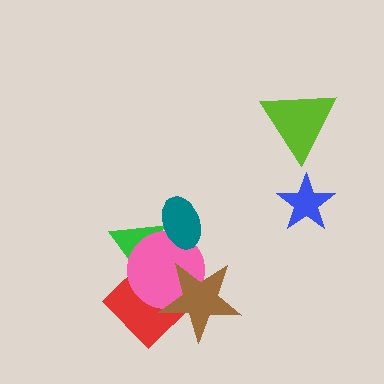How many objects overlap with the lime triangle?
0 objects overlap with the lime triangle.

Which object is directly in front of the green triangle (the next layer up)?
The pink circle is directly in front of the green triangle.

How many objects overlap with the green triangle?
2 objects overlap with the green triangle.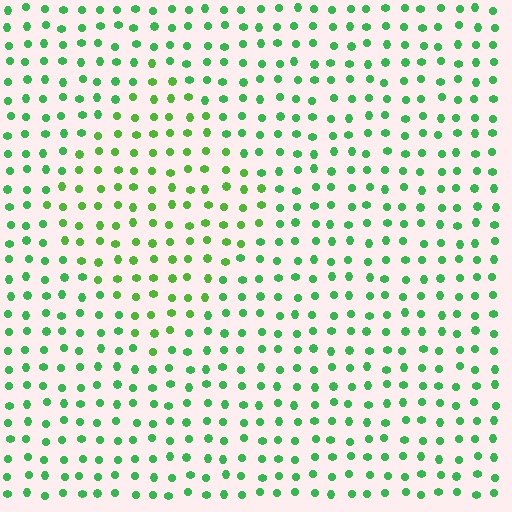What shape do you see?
I see a diamond.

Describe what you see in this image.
The image is filled with small green elements in a uniform arrangement. A diamond-shaped region is visible where the elements are tinted to a slightly different hue, forming a subtle color boundary.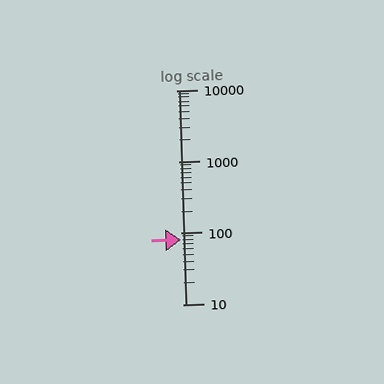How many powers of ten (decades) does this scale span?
The scale spans 3 decades, from 10 to 10000.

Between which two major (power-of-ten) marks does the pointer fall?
The pointer is between 10 and 100.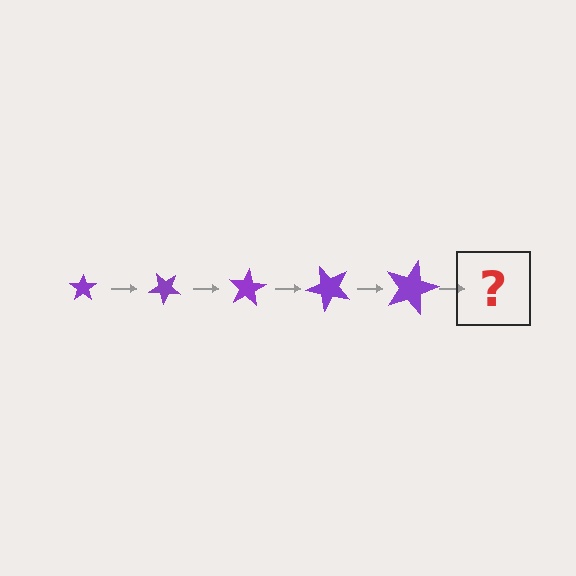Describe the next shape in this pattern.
It should be a star, larger than the previous one and rotated 200 degrees from the start.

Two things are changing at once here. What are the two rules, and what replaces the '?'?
The two rules are that the star grows larger each step and it rotates 40 degrees each step. The '?' should be a star, larger than the previous one and rotated 200 degrees from the start.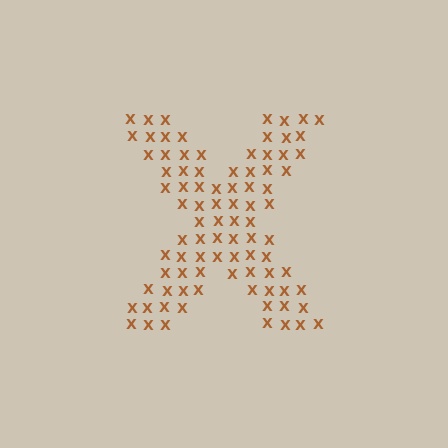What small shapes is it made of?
It is made of small letter X's.